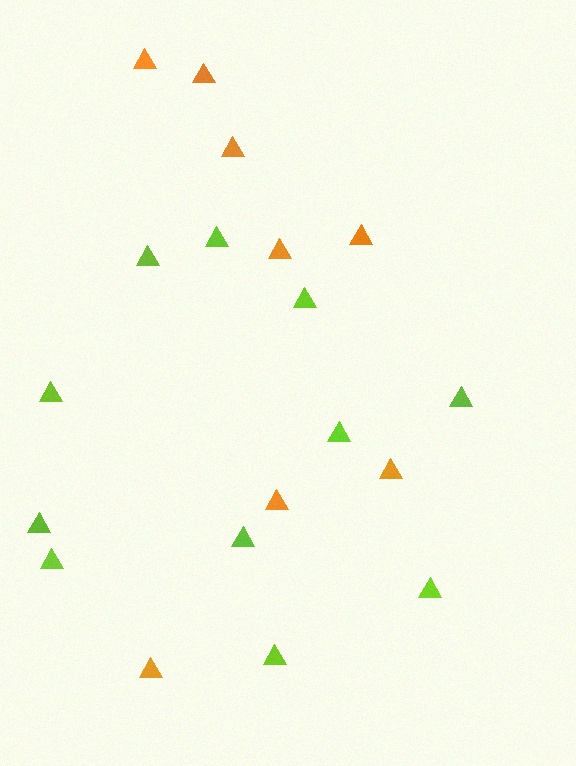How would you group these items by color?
There are 2 groups: one group of orange triangles (8) and one group of lime triangles (11).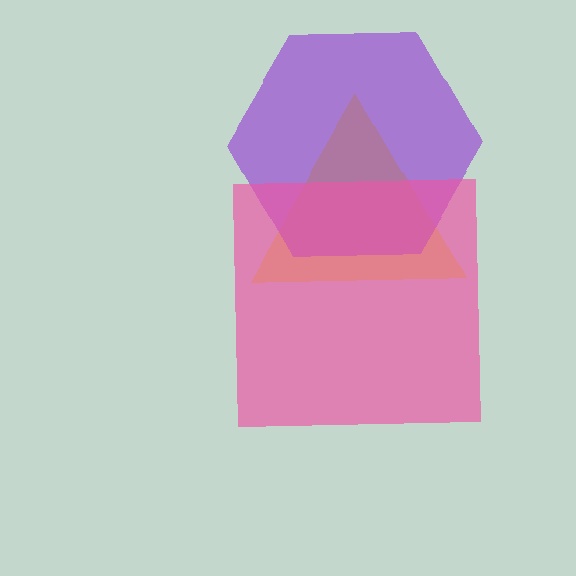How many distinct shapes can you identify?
There are 3 distinct shapes: a yellow triangle, a purple hexagon, a pink square.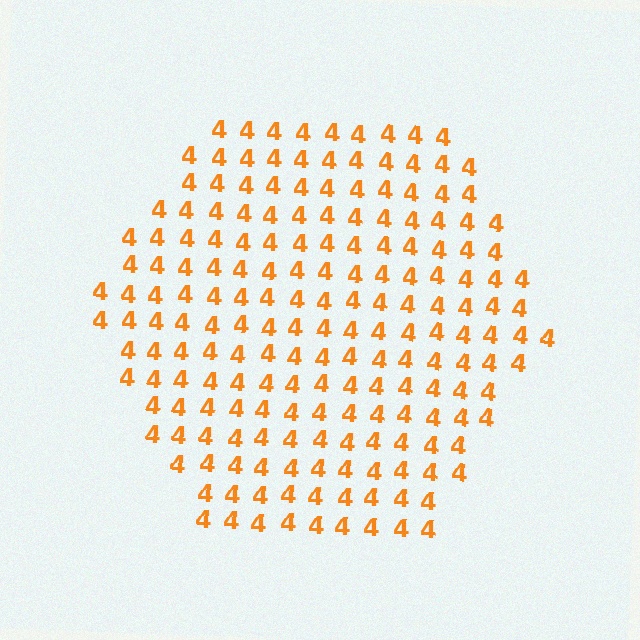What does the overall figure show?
The overall figure shows a hexagon.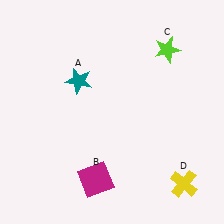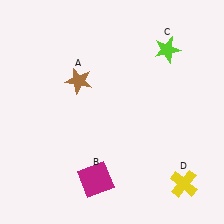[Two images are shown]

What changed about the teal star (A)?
In Image 1, A is teal. In Image 2, it changed to brown.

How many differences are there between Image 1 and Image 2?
There is 1 difference between the two images.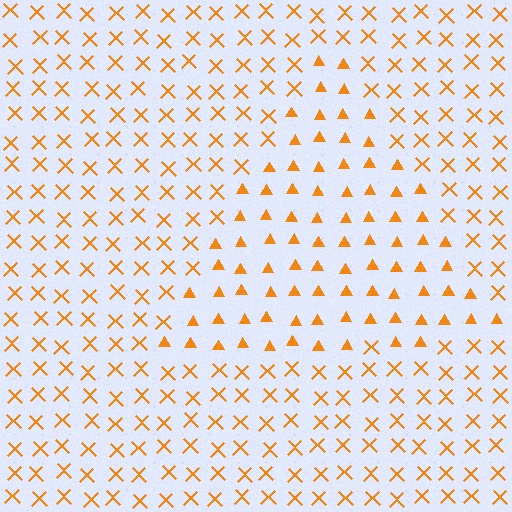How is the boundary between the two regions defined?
The boundary is defined by a change in element shape: triangles inside vs. X marks outside. All elements share the same color and spacing.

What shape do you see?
I see a triangle.